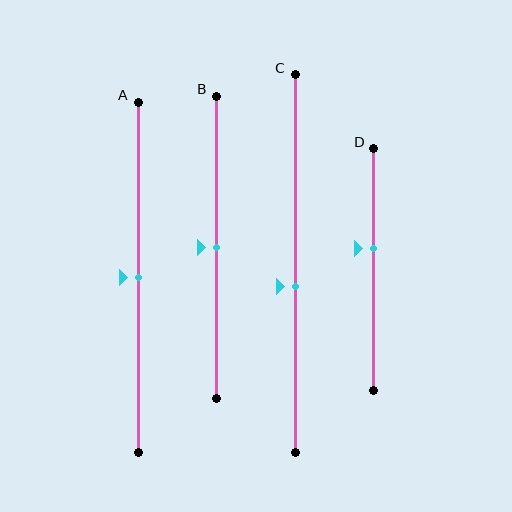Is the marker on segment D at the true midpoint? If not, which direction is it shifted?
No, the marker on segment D is shifted upward by about 9% of the segment length.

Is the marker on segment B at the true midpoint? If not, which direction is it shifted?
Yes, the marker on segment B is at the true midpoint.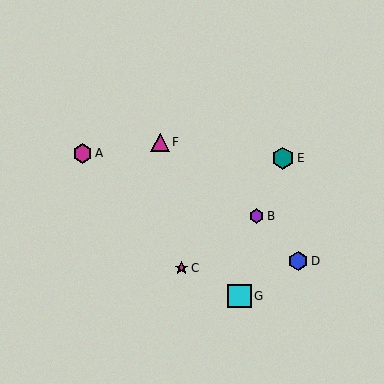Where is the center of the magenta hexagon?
The center of the magenta hexagon is at (83, 153).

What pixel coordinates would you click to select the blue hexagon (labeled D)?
Click at (298, 261) to select the blue hexagon D.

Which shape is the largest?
The cyan square (labeled G) is the largest.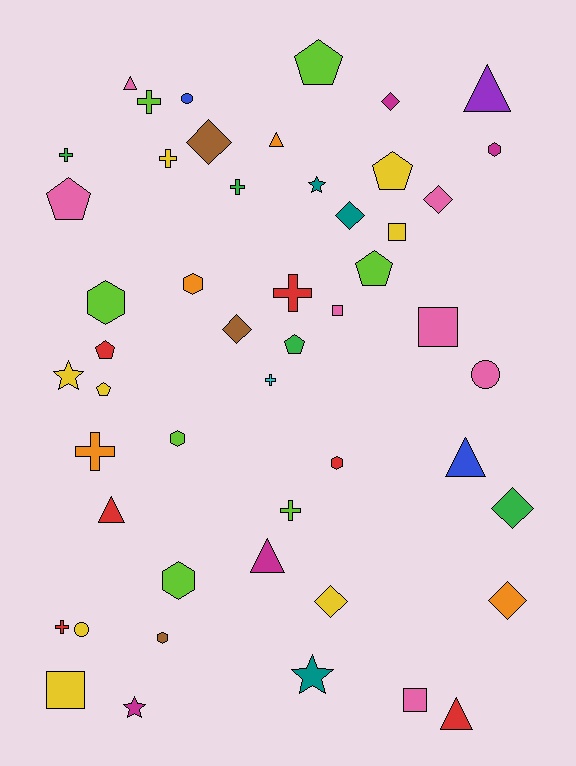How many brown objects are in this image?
There are 3 brown objects.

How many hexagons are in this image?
There are 7 hexagons.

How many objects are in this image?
There are 50 objects.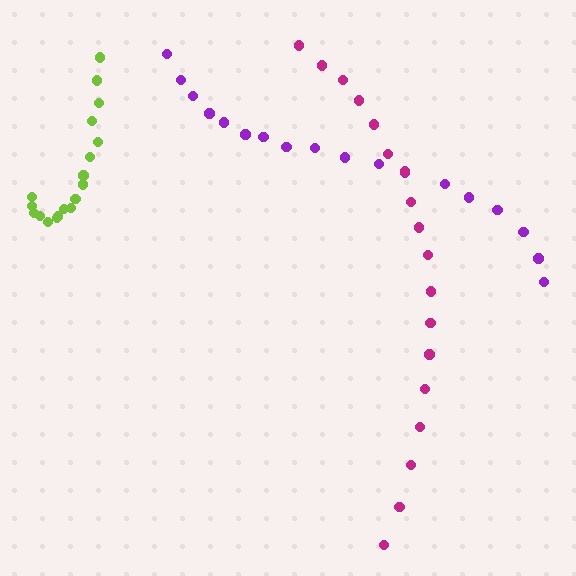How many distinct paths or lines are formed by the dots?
There are 3 distinct paths.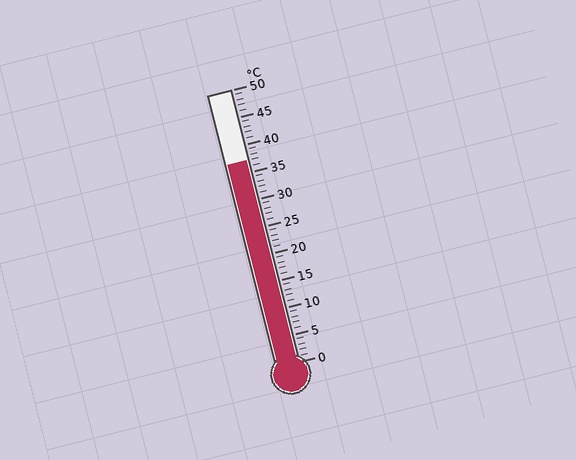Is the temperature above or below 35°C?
The temperature is above 35°C.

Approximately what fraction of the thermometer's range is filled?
The thermometer is filled to approximately 75% of its range.